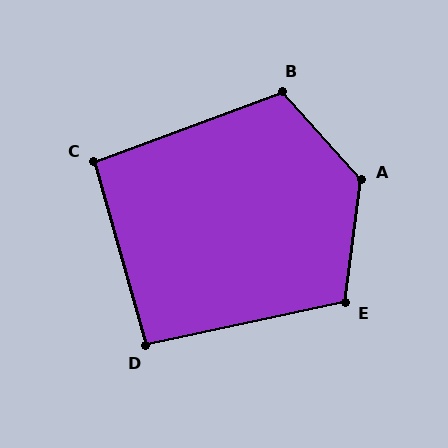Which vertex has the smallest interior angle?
D, at approximately 94 degrees.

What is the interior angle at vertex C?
Approximately 94 degrees (approximately right).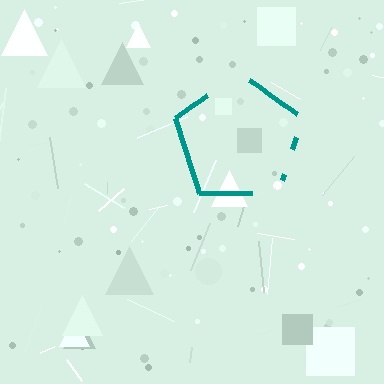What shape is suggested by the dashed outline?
The dashed outline suggests a pentagon.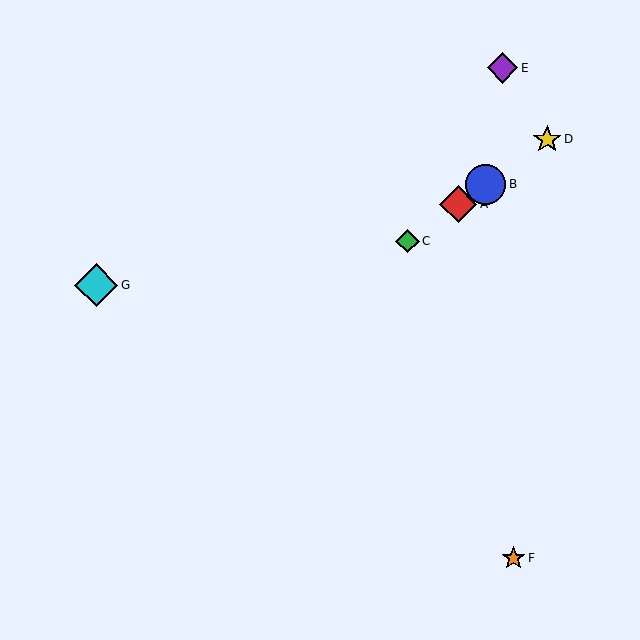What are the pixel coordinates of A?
Object A is at (458, 204).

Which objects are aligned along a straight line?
Objects A, B, C, D are aligned along a straight line.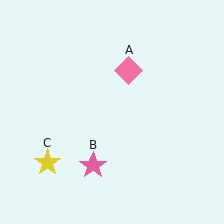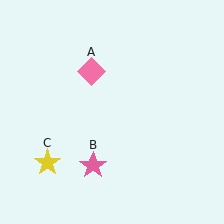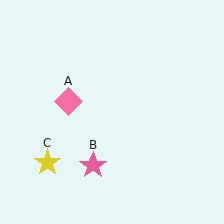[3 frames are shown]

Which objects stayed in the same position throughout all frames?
Pink star (object B) and yellow star (object C) remained stationary.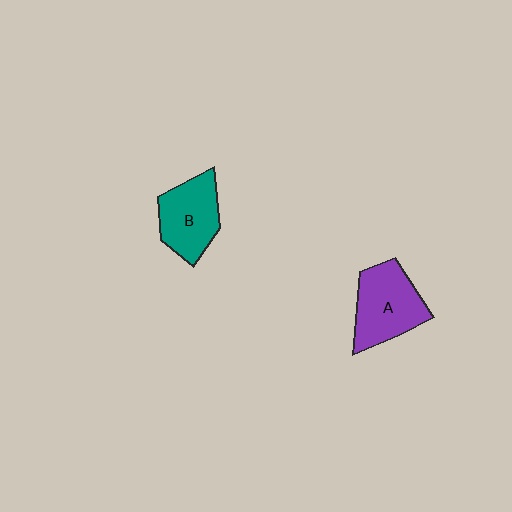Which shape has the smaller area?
Shape B (teal).